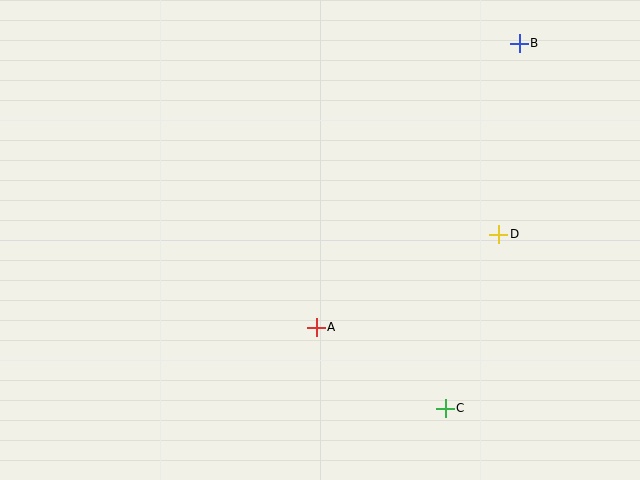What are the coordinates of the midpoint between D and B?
The midpoint between D and B is at (509, 139).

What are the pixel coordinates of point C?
Point C is at (445, 408).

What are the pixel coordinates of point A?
Point A is at (316, 327).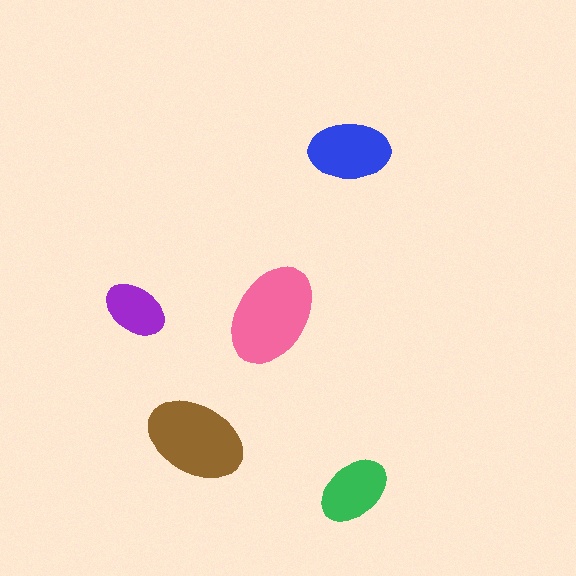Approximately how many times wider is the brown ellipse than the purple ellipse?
About 1.5 times wider.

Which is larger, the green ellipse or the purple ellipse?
The green one.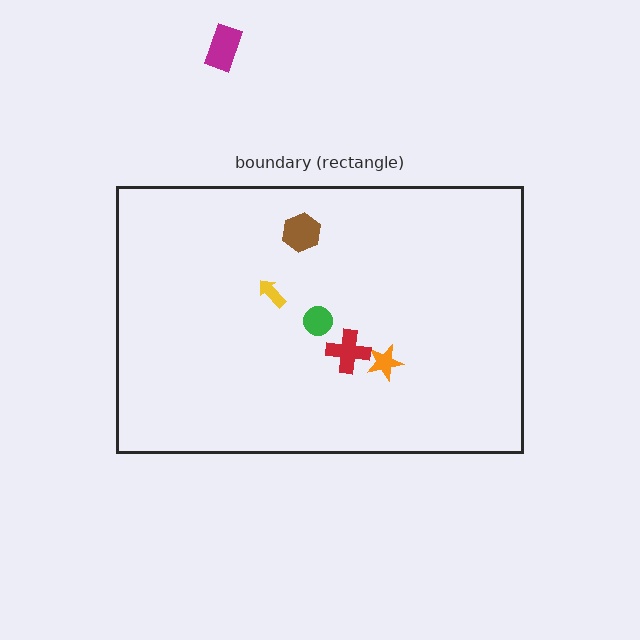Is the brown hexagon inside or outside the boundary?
Inside.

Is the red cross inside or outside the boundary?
Inside.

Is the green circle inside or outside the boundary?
Inside.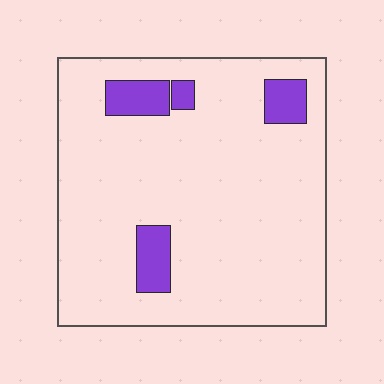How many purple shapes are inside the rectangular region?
4.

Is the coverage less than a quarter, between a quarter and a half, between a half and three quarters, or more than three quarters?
Less than a quarter.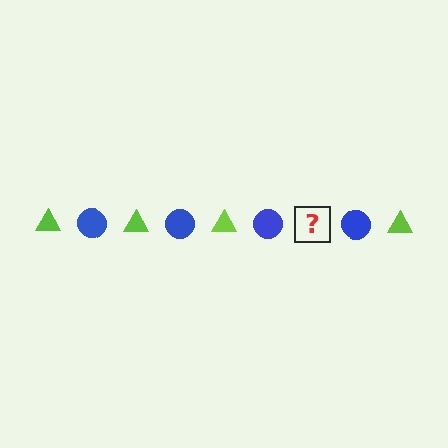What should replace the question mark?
The question mark should be replaced with a lime triangle.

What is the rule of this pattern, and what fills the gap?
The rule is that the pattern alternates between lime triangle and blue circle. The gap should be filled with a lime triangle.